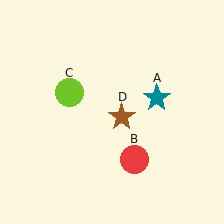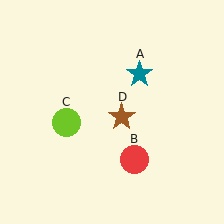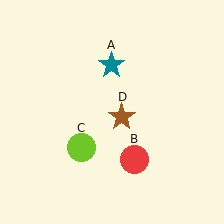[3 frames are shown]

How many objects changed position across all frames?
2 objects changed position: teal star (object A), lime circle (object C).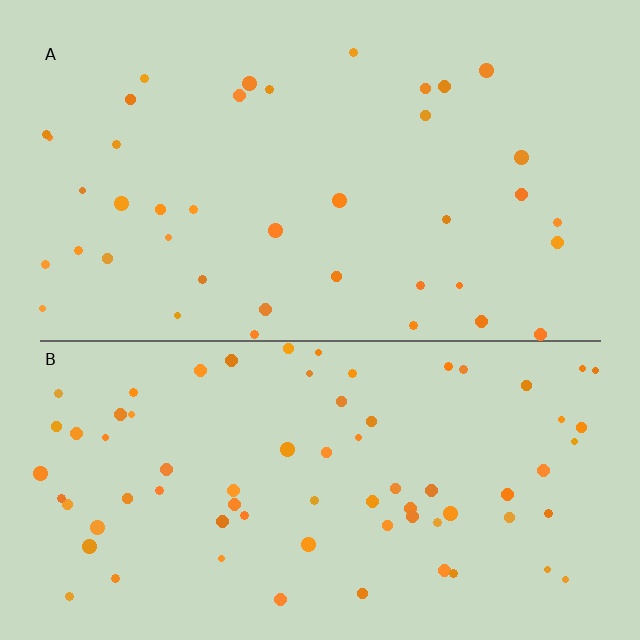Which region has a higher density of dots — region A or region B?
B (the bottom).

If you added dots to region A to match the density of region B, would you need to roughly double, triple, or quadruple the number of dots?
Approximately double.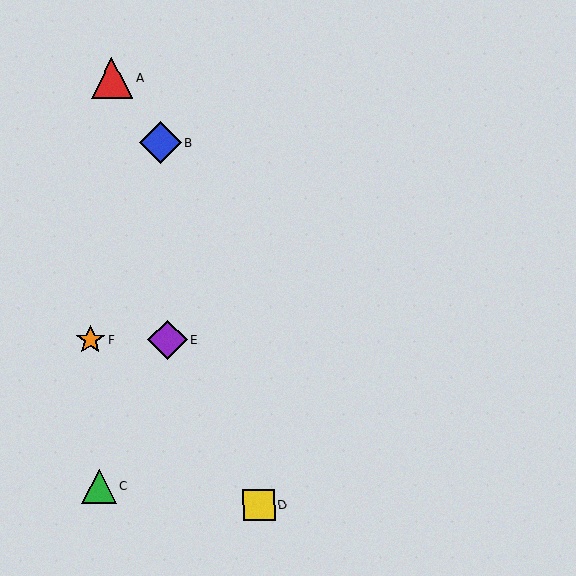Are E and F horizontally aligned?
Yes, both are at y≈340.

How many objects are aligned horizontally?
2 objects (E, F) are aligned horizontally.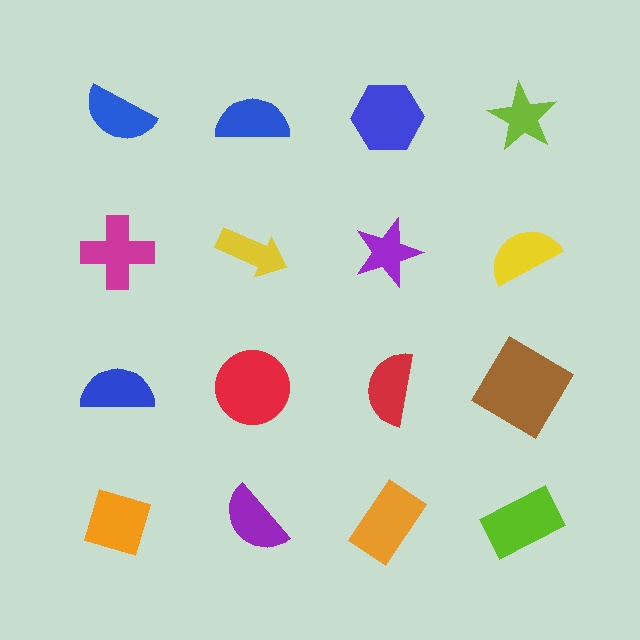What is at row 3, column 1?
A blue semicircle.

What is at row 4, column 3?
An orange rectangle.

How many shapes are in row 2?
4 shapes.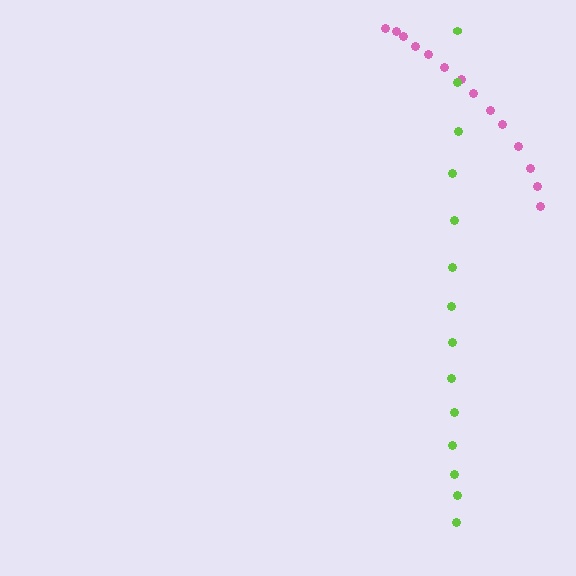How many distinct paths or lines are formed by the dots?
There are 2 distinct paths.